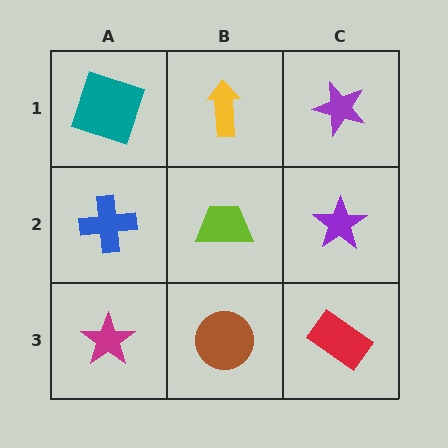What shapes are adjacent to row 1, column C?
A purple star (row 2, column C), a yellow arrow (row 1, column B).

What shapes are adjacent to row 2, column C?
A purple star (row 1, column C), a red rectangle (row 3, column C), a lime trapezoid (row 2, column B).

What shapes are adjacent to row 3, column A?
A blue cross (row 2, column A), a brown circle (row 3, column B).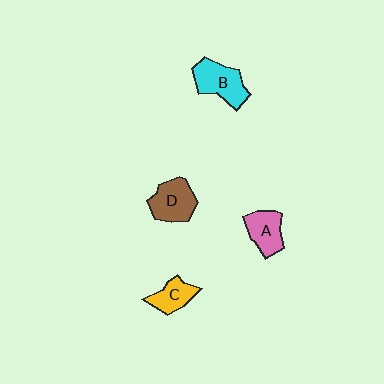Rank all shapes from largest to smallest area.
From largest to smallest: B (cyan), D (brown), A (pink), C (yellow).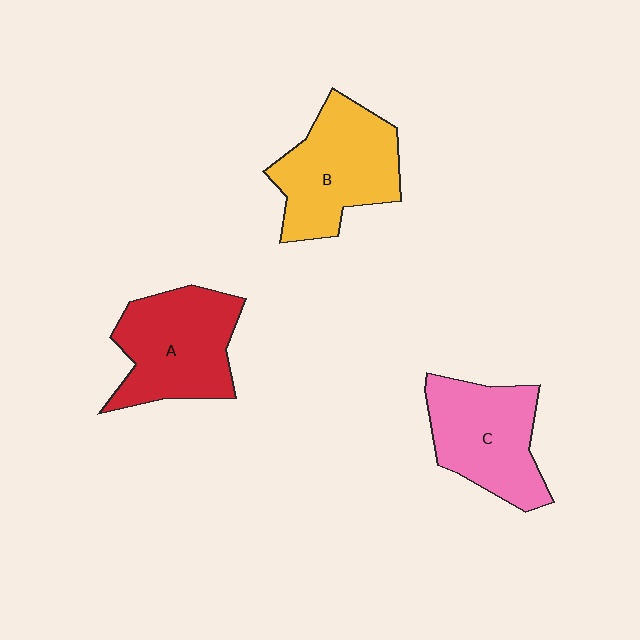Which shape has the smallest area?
Shape C (pink).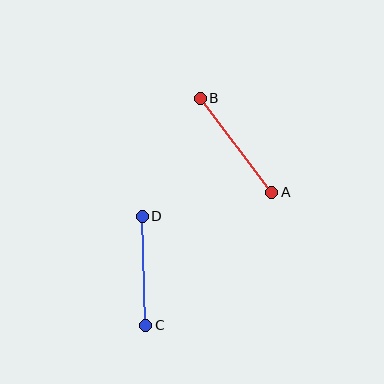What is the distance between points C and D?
The distance is approximately 109 pixels.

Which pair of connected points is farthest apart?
Points A and B are farthest apart.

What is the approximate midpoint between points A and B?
The midpoint is at approximately (236, 145) pixels.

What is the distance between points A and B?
The distance is approximately 118 pixels.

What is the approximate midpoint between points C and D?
The midpoint is at approximately (144, 271) pixels.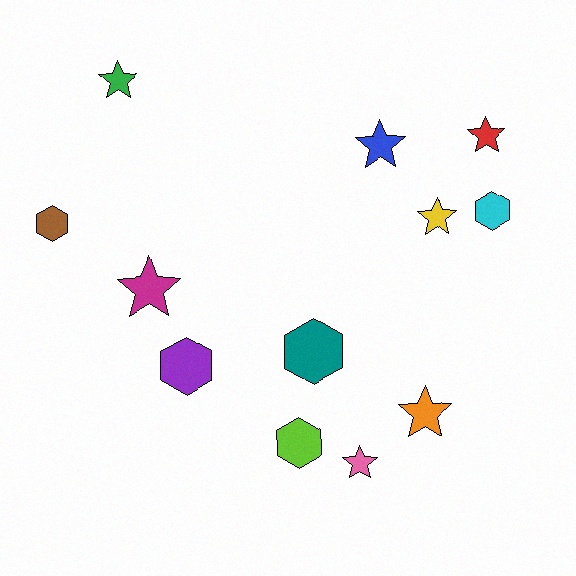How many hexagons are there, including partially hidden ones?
There are 5 hexagons.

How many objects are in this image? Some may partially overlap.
There are 12 objects.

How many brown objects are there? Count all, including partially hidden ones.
There is 1 brown object.